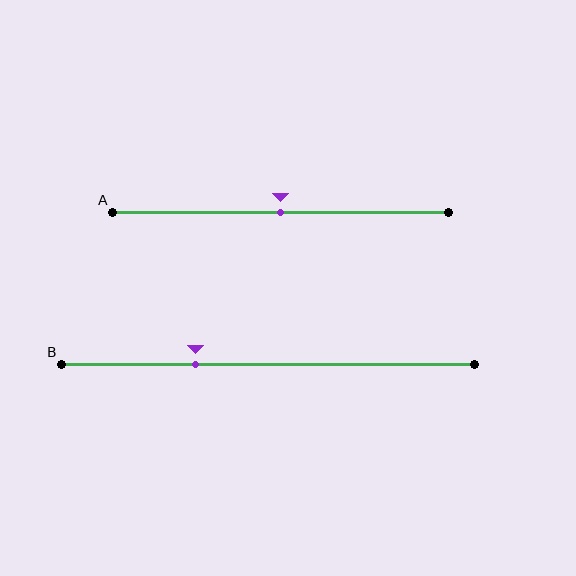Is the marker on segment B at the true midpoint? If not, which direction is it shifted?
No, the marker on segment B is shifted to the left by about 18% of the segment length.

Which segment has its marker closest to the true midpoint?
Segment A has its marker closest to the true midpoint.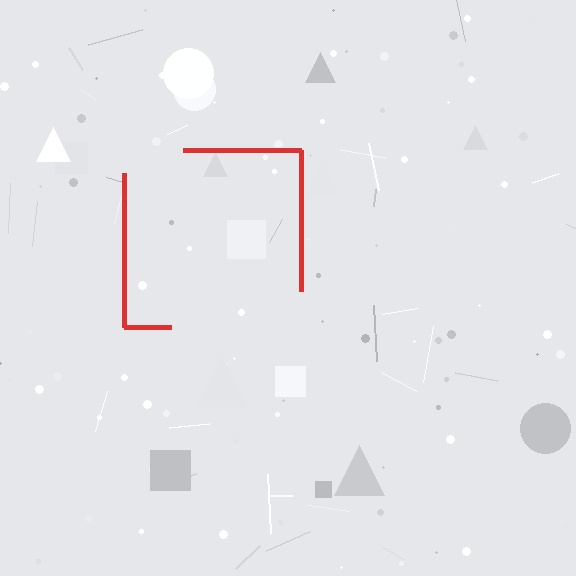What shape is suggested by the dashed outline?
The dashed outline suggests a square.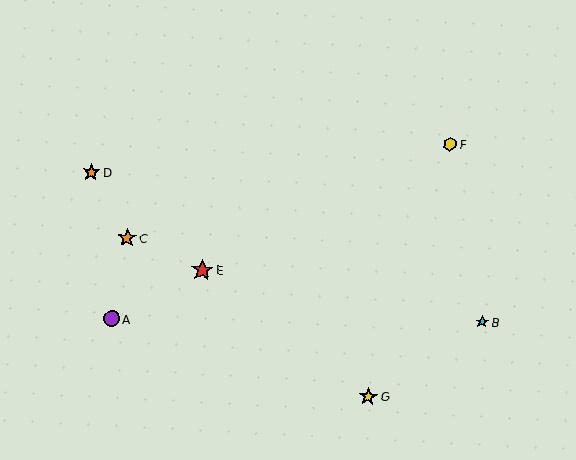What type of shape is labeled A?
Shape A is a purple circle.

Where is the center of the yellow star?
The center of the yellow star is at (368, 397).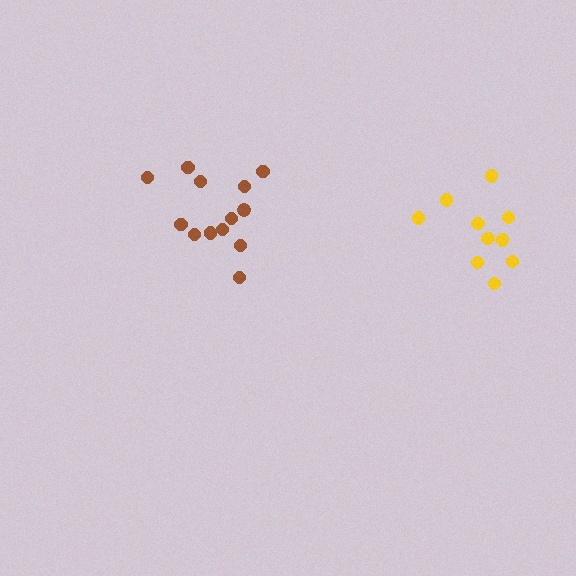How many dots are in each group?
Group 1: 13 dots, Group 2: 10 dots (23 total).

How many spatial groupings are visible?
There are 2 spatial groupings.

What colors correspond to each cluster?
The clusters are colored: brown, yellow.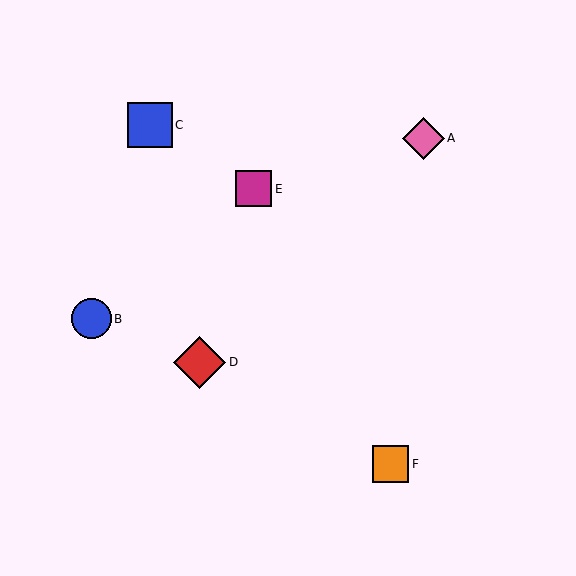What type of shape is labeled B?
Shape B is a blue circle.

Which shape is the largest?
The red diamond (labeled D) is the largest.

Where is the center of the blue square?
The center of the blue square is at (150, 125).